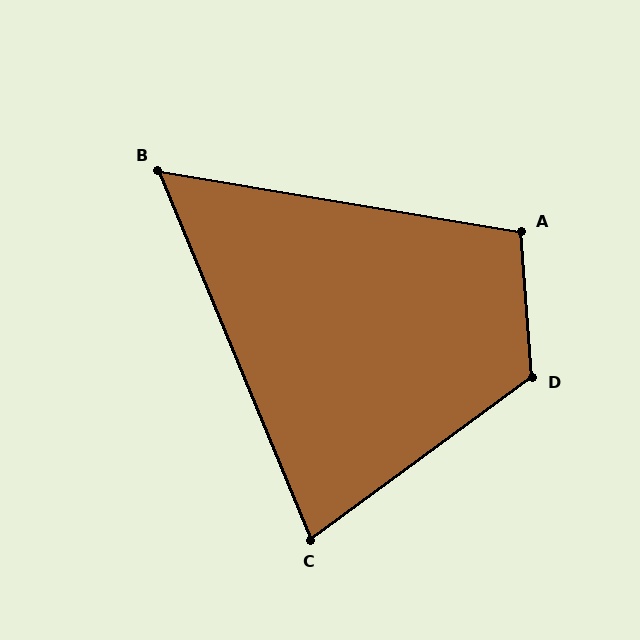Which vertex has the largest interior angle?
D, at approximately 122 degrees.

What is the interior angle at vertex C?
Approximately 76 degrees (acute).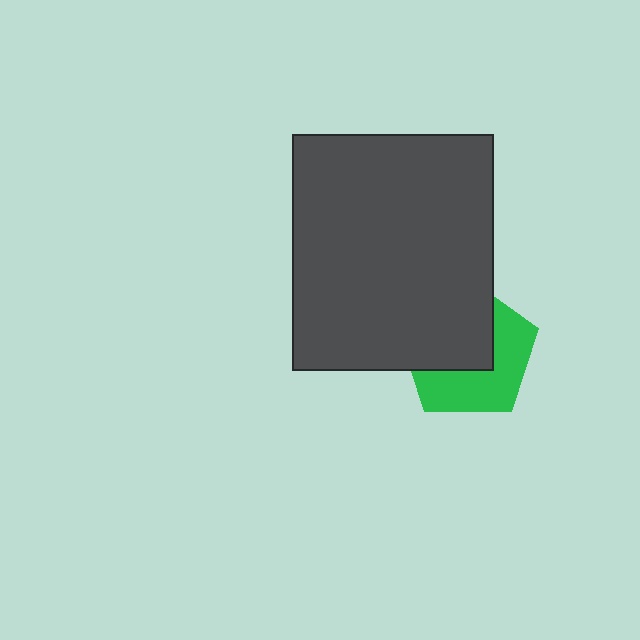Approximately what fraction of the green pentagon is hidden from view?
Roughly 51% of the green pentagon is hidden behind the dark gray rectangle.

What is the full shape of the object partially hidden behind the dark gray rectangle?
The partially hidden object is a green pentagon.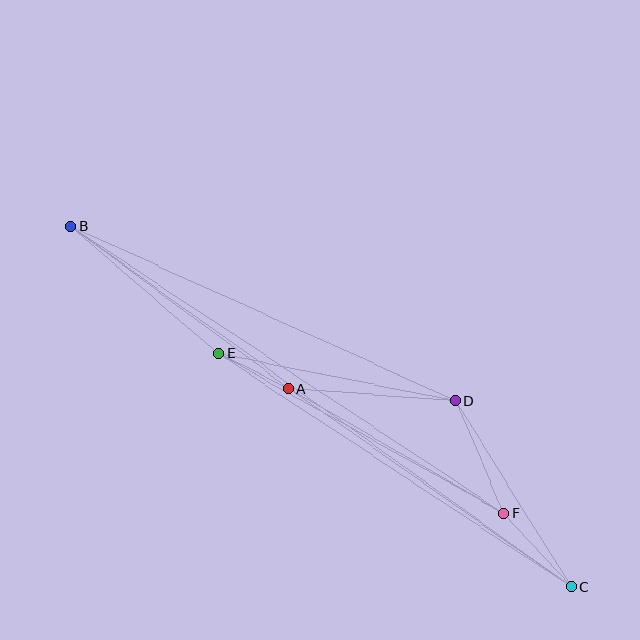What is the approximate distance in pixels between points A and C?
The distance between A and C is approximately 345 pixels.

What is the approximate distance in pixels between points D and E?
The distance between D and E is approximately 242 pixels.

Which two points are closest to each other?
Points A and E are closest to each other.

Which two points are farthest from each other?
Points B and C are farthest from each other.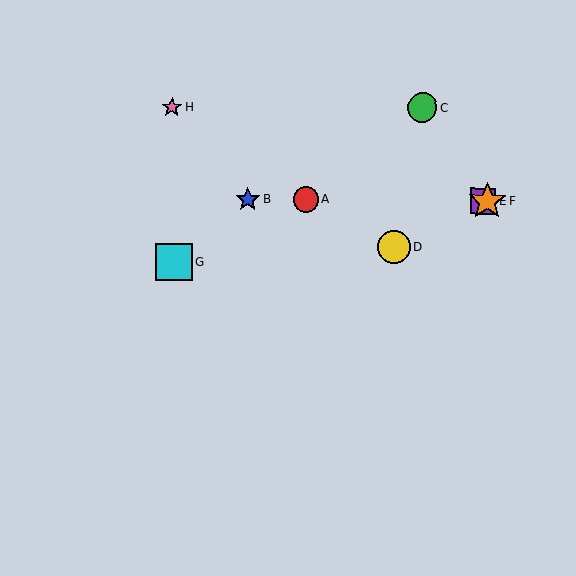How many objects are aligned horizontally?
4 objects (A, B, E, F) are aligned horizontally.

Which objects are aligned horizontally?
Objects A, B, E, F are aligned horizontally.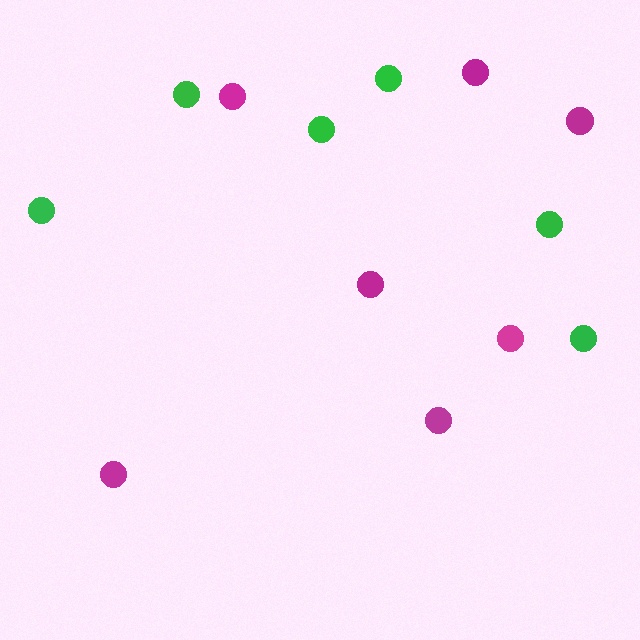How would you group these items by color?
There are 2 groups: one group of green circles (6) and one group of magenta circles (7).